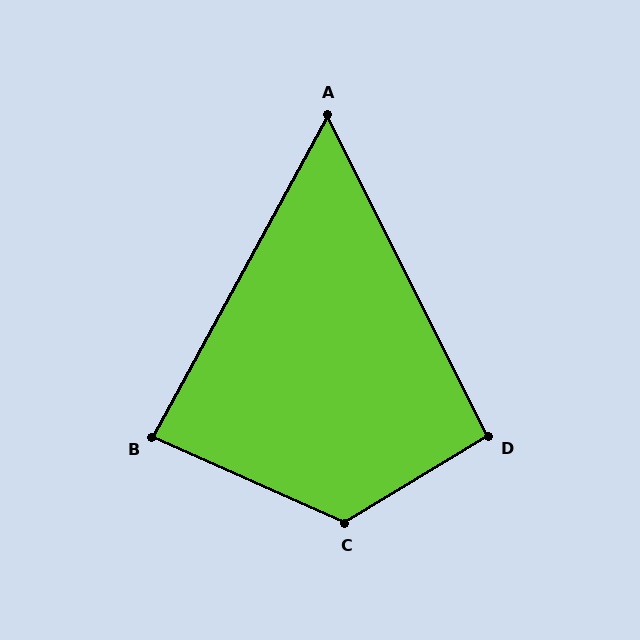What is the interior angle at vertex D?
Approximately 94 degrees (approximately right).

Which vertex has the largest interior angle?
C, at approximately 125 degrees.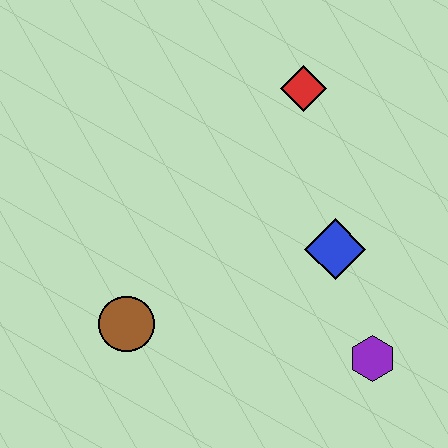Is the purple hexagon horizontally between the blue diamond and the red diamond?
No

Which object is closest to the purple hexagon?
The blue diamond is closest to the purple hexagon.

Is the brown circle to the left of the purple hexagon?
Yes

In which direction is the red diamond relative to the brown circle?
The red diamond is above the brown circle.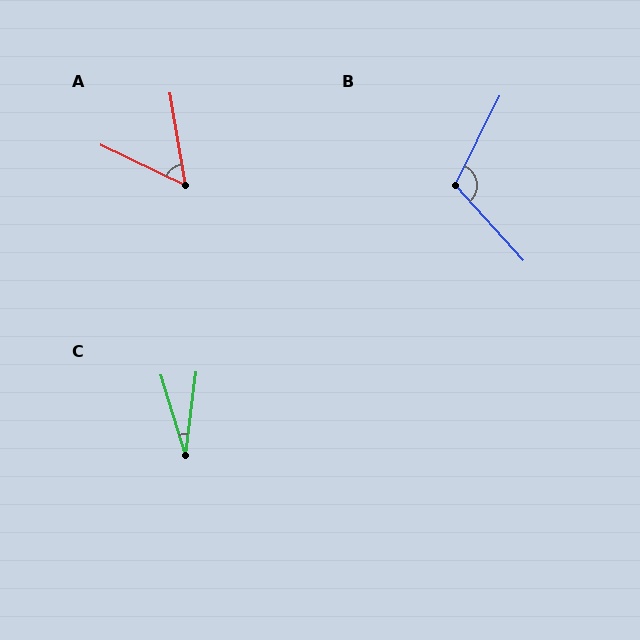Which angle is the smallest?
C, at approximately 24 degrees.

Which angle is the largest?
B, at approximately 111 degrees.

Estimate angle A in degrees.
Approximately 55 degrees.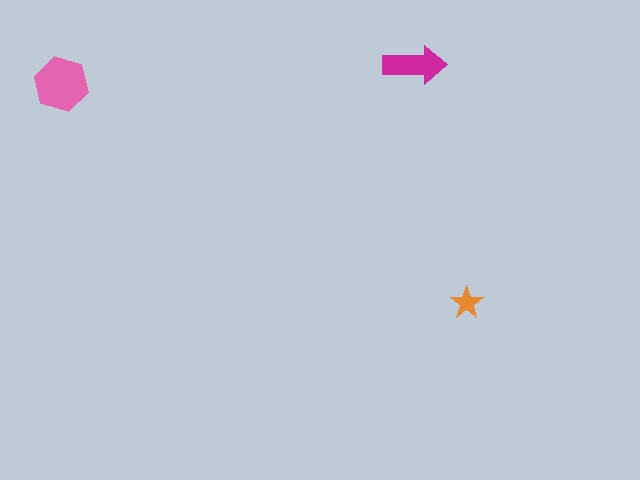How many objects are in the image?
There are 3 objects in the image.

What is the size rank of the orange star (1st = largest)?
3rd.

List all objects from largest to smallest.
The pink hexagon, the magenta arrow, the orange star.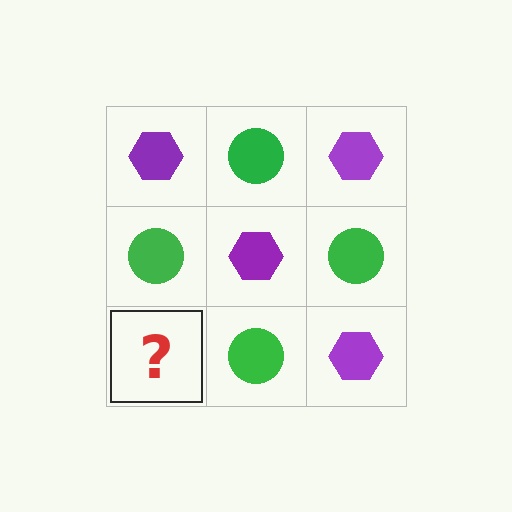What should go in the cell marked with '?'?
The missing cell should contain a purple hexagon.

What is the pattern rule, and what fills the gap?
The rule is that it alternates purple hexagon and green circle in a checkerboard pattern. The gap should be filled with a purple hexagon.